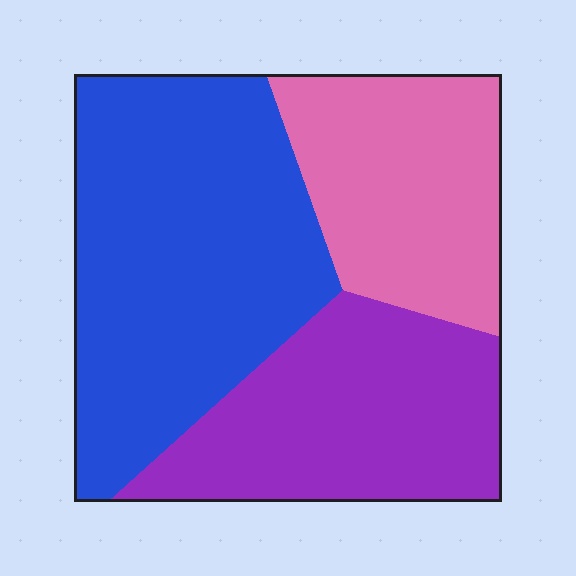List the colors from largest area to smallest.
From largest to smallest: blue, purple, pink.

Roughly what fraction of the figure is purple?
Purple covers about 30% of the figure.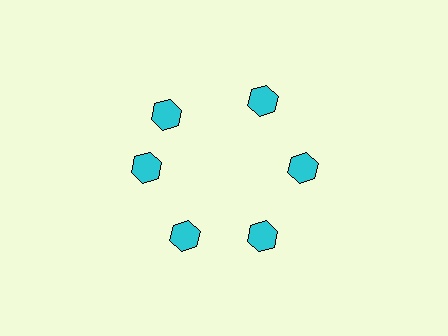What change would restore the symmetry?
The symmetry would be restored by rotating it back into even spacing with its neighbors so that all 6 hexagons sit at equal angles and equal distance from the center.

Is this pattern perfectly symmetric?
No. The 6 cyan hexagons are arranged in a ring, but one element near the 11 o'clock position is rotated out of alignment along the ring, breaking the 6-fold rotational symmetry.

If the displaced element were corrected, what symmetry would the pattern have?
It would have 6-fold rotational symmetry — the pattern would map onto itself every 60 degrees.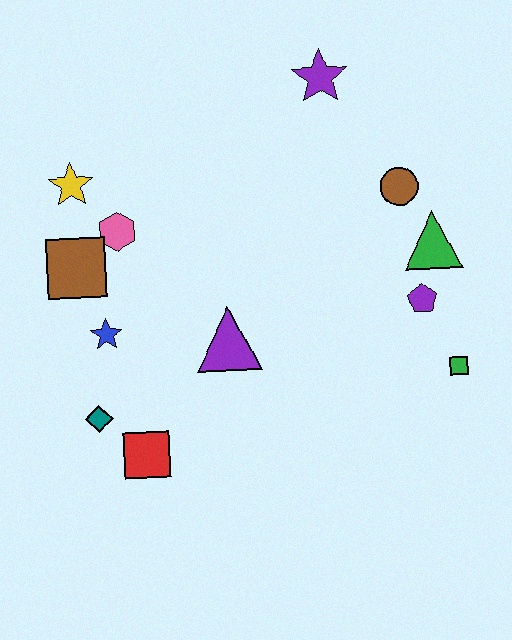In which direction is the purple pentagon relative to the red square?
The purple pentagon is to the right of the red square.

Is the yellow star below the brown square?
No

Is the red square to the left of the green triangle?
Yes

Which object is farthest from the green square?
The yellow star is farthest from the green square.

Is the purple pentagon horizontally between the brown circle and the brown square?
No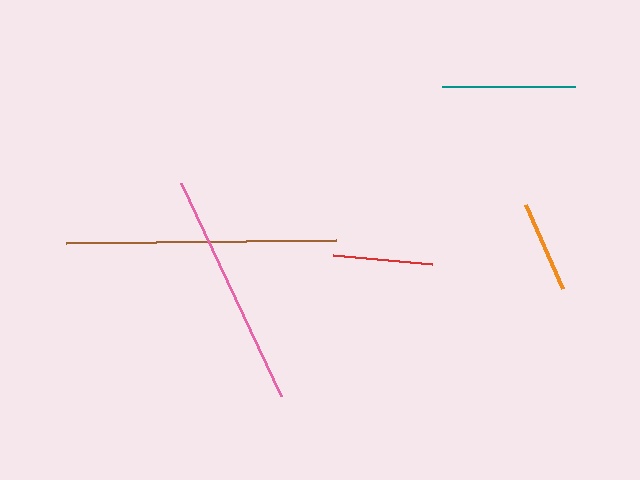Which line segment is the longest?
The brown line is the longest at approximately 270 pixels.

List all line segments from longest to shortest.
From longest to shortest: brown, pink, teal, red, orange.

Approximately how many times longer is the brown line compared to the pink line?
The brown line is approximately 1.1 times the length of the pink line.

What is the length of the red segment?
The red segment is approximately 100 pixels long.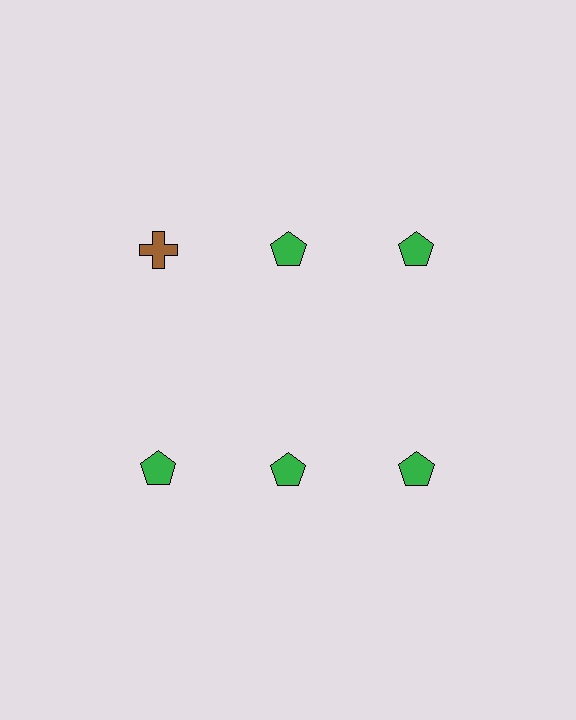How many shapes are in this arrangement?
There are 6 shapes arranged in a grid pattern.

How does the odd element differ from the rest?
It differs in both color (brown instead of green) and shape (cross instead of pentagon).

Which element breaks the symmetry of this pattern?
The brown cross in the top row, leftmost column breaks the symmetry. All other shapes are green pentagons.